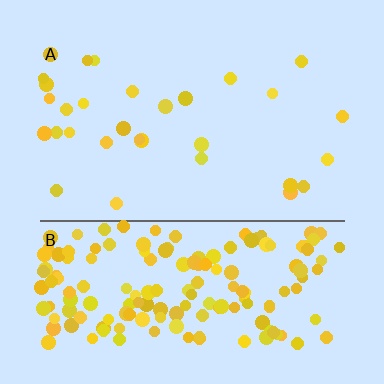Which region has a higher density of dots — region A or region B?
B (the bottom).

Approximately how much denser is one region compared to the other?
Approximately 5.8× — region B over region A.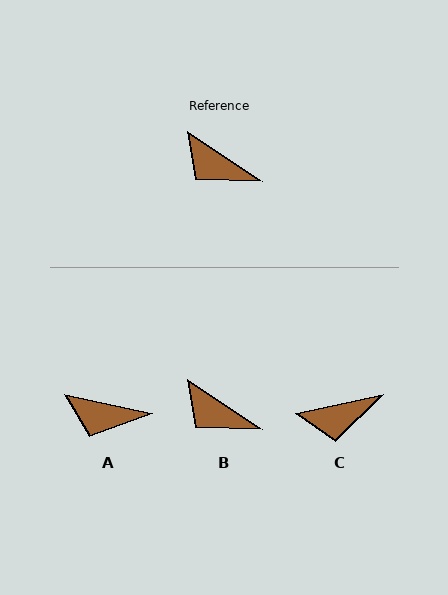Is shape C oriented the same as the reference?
No, it is off by about 46 degrees.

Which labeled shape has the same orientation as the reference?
B.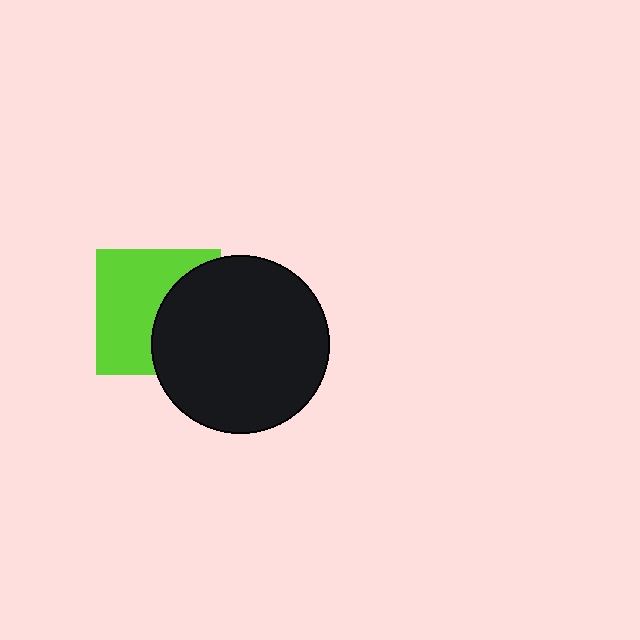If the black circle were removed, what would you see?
You would see the complete lime square.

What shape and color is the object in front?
The object in front is a black circle.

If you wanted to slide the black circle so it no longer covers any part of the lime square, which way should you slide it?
Slide it right — that is the most direct way to separate the two shapes.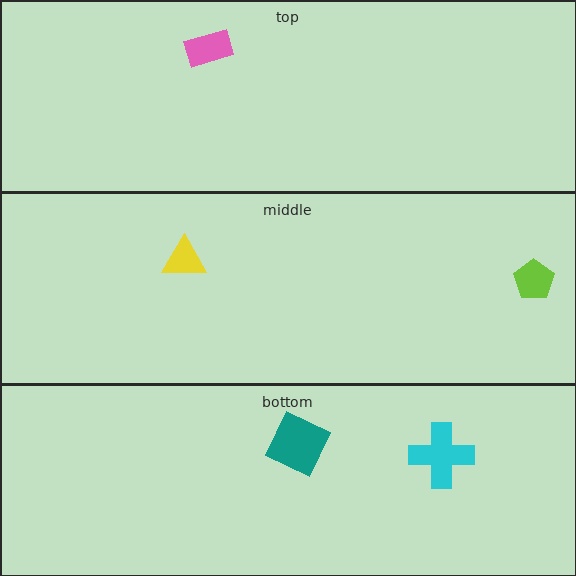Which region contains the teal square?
The bottom region.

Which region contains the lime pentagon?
The middle region.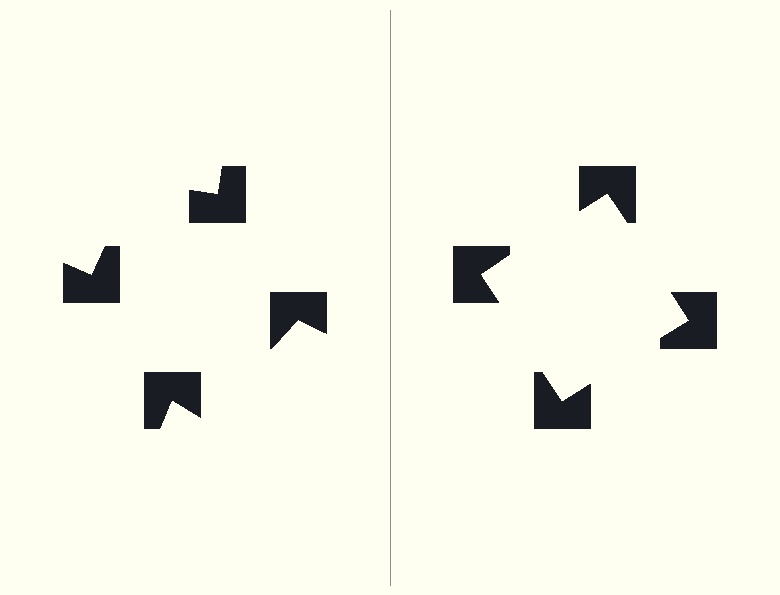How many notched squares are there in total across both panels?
8 — 4 on each side.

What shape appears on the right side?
An illusory square.